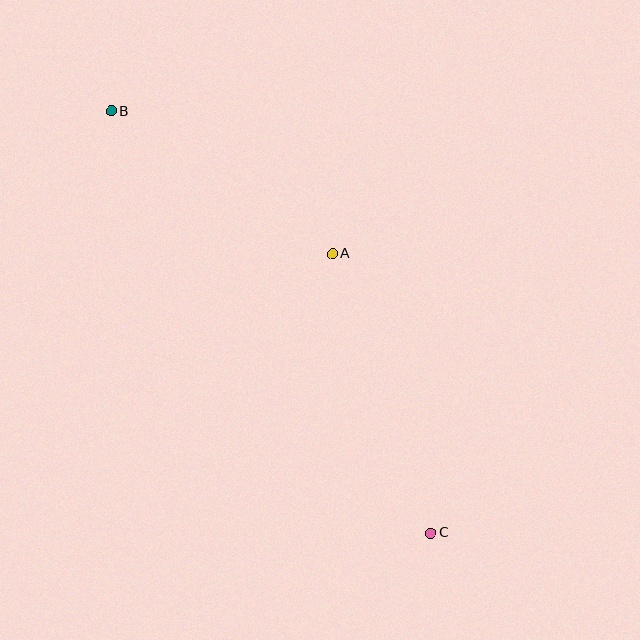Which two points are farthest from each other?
Points B and C are farthest from each other.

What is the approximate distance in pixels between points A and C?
The distance between A and C is approximately 295 pixels.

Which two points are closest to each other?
Points A and B are closest to each other.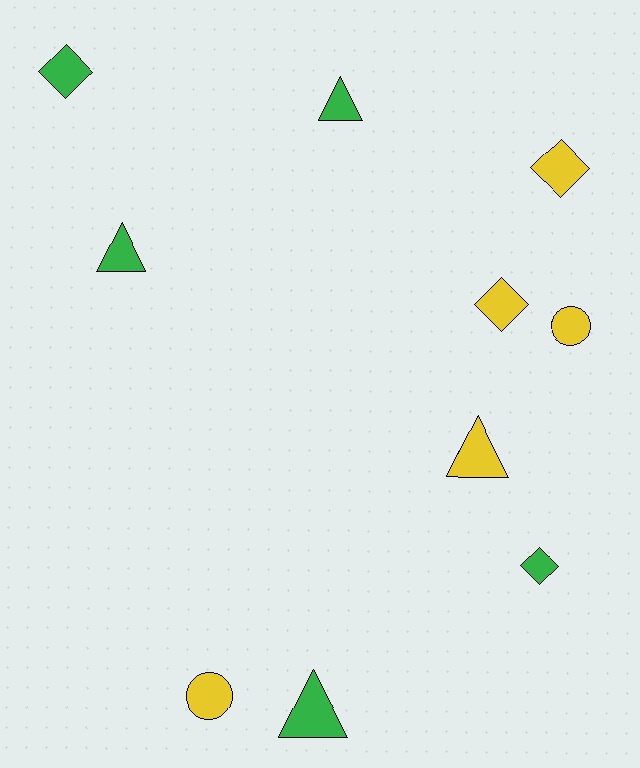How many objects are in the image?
There are 10 objects.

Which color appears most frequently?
Yellow, with 5 objects.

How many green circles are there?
There are no green circles.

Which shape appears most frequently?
Diamond, with 4 objects.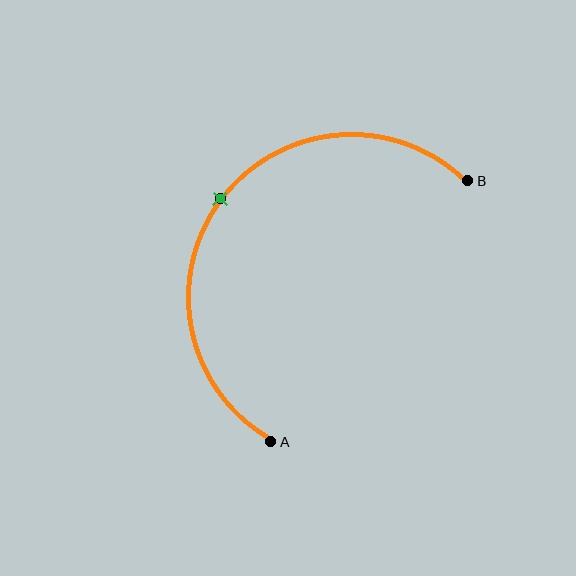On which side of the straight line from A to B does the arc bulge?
The arc bulges above and to the left of the straight line connecting A and B.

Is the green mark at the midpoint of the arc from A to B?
Yes. The green mark lies on the arc at equal arc-length from both A and B — it is the arc midpoint.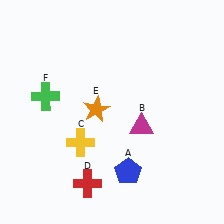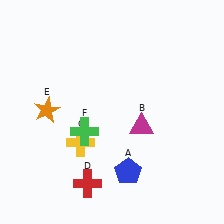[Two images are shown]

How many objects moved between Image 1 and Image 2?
2 objects moved between the two images.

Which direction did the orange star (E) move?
The orange star (E) moved left.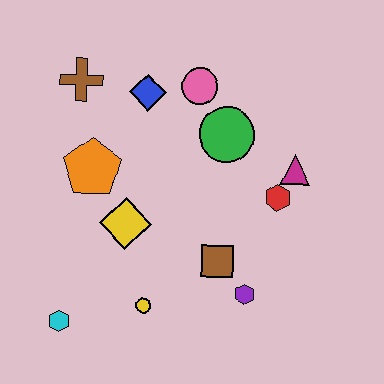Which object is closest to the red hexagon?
The magenta triangle is closest to the red hexagon.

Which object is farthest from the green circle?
The cyan hexagon is farthest from the green circle.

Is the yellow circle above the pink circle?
No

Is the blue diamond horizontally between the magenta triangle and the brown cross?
Yes